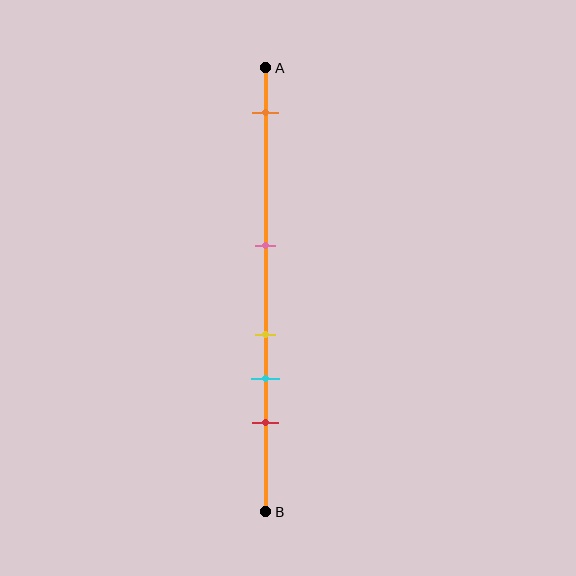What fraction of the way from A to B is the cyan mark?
The cyan mark is approximately 70% (0.7) of the way from A to B.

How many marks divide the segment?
There are 5 marks dividing the segment.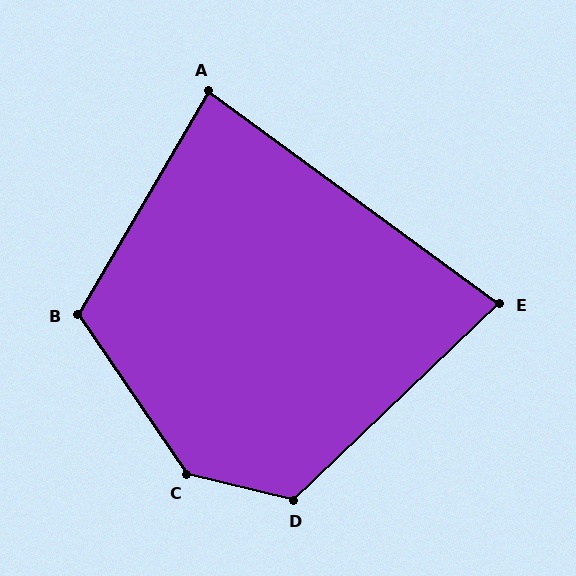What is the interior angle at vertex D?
Approximately 123 degrees (obtuse).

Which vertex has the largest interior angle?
C, at approximately 138 degrees.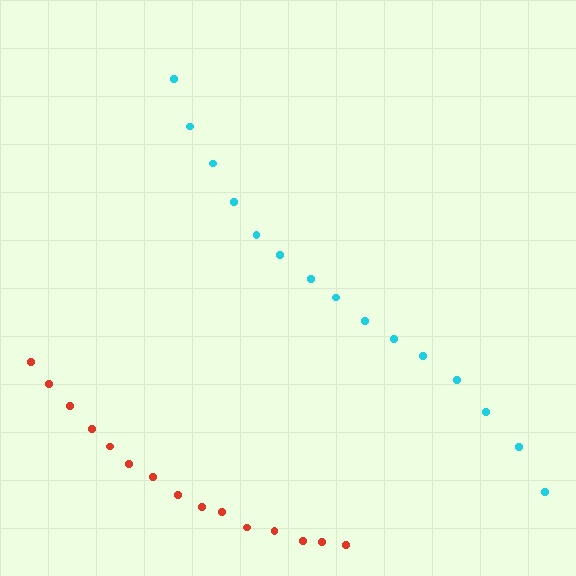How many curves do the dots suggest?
There are 2 distinct paths.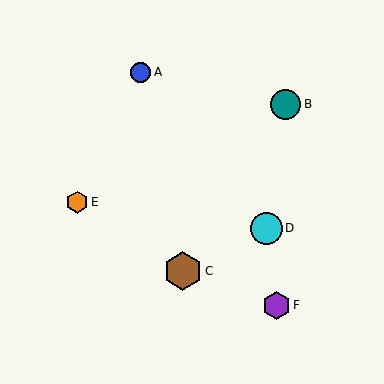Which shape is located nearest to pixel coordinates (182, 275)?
The brown hexagon (labeled C) at (183, 271) is nearest to that location.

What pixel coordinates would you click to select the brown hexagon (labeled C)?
Click at (183, 271) to select the brown hexagon C.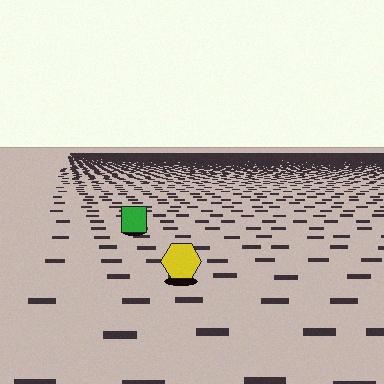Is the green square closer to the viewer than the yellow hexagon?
No. The yellow hexagon is closer — you can tell from the texture gradient: the ground texture is coarser near it.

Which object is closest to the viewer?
The yellow hexagon is closest. The texture marks near it are larger and more spread out.